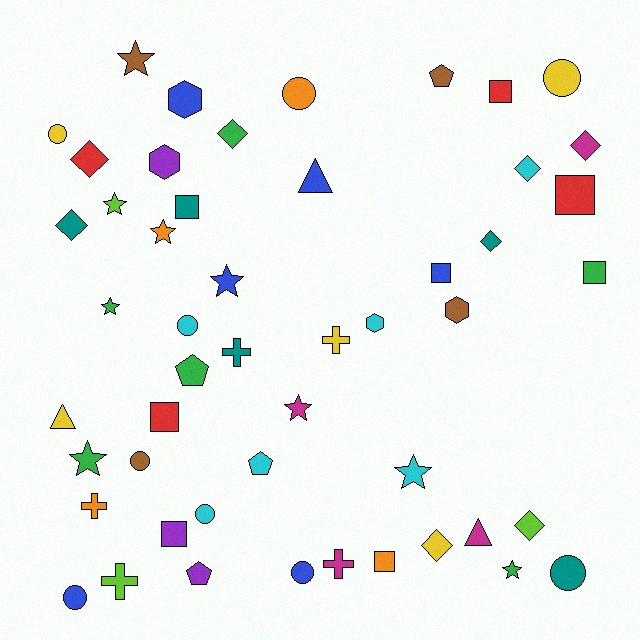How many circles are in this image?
There are 9 circles.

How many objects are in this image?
There are 50 objects.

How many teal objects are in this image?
There are 5 teal objects.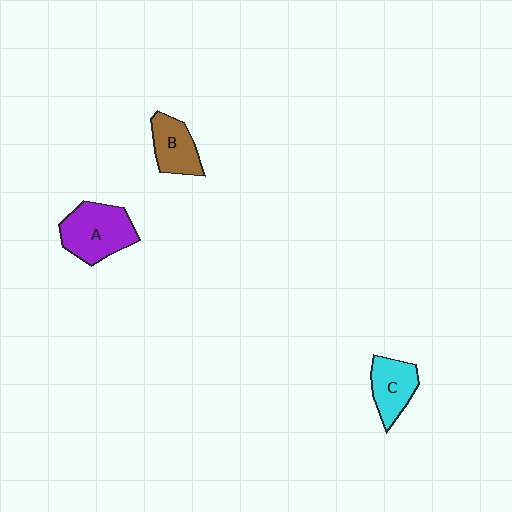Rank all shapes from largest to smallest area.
From largest to smallest: A (purple), C (cyan), B (brown).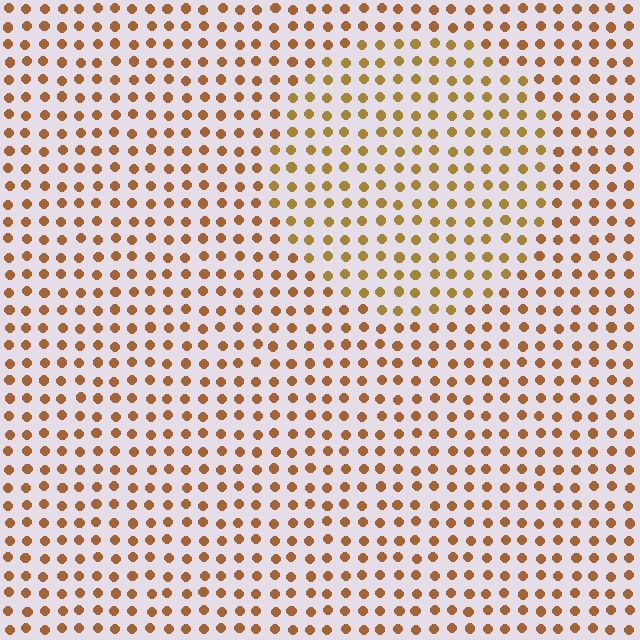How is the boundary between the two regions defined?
The boundary is defined purely by a slight shift in hue (about 19 degrees). Spacing, size, and orientation are identical on both sides.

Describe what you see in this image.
The image is filled with small brown elements in a uniform arrangement. A circle-shaped region is visible where the elements are tinted to a slightly different hue, forming a subtle color boundary.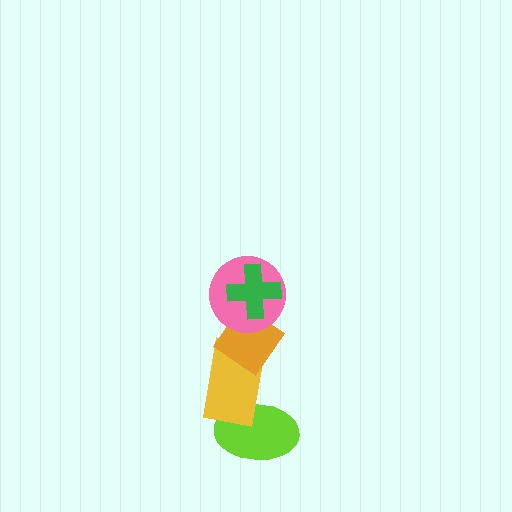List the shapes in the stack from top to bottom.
From top to bottom: the green cross, the pink circle, the orange diamond, the yellow rectangle, the lime ellipse.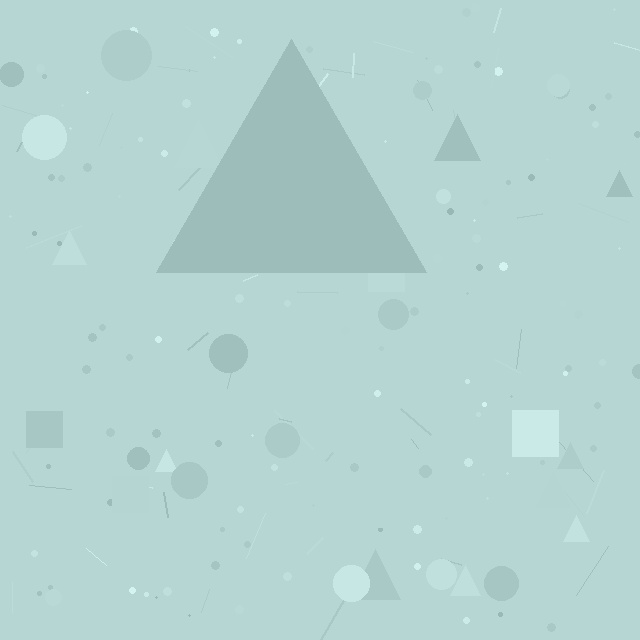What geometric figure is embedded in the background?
A triangle is embedded in the background.